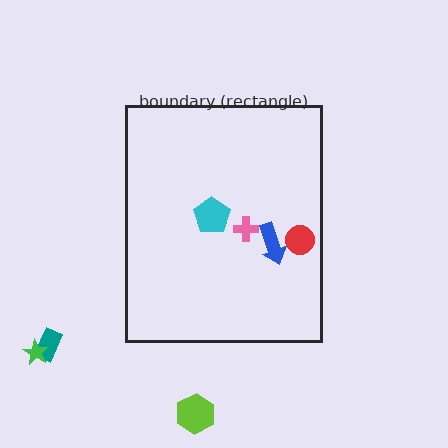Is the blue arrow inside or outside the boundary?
Inside.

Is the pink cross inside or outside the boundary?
Inside.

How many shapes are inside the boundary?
4 inside, 3 outside.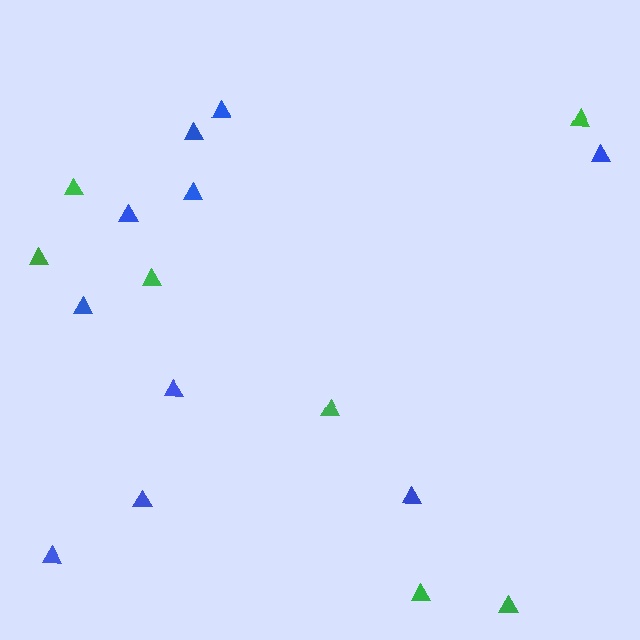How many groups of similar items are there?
There are 2 groups: one group of green triangles (7) and one group of blue triangles (10).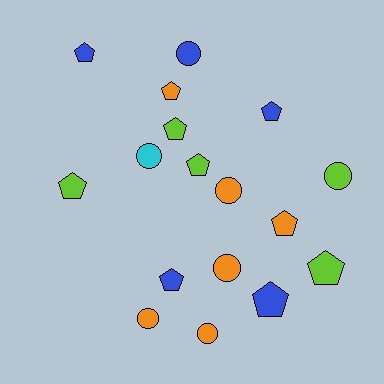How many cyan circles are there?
There is 1 cyan circle.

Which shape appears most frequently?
Pentagon, with 10 objects.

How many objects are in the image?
There are 17 objects.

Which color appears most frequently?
Orange, with 6 objects.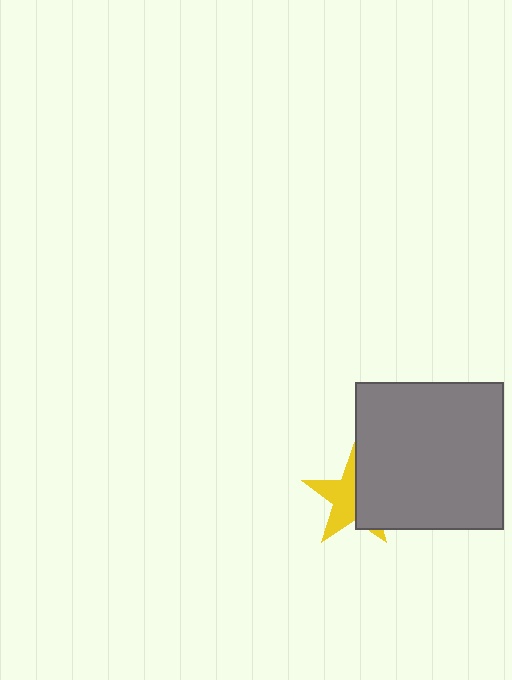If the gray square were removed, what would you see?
You would see the complete yellow star.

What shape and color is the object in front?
The object in front is a gray square.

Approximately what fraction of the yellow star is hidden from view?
Roughly 45% of the yellow star is hidden behind the gray square.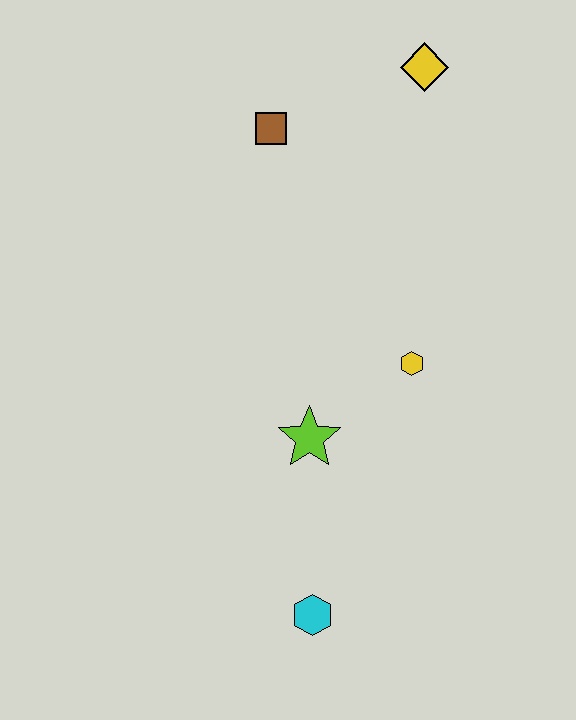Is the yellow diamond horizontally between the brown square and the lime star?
No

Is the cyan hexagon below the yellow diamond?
Yes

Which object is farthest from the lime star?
The yellow diamond is farthest from the lime star.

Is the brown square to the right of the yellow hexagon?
No